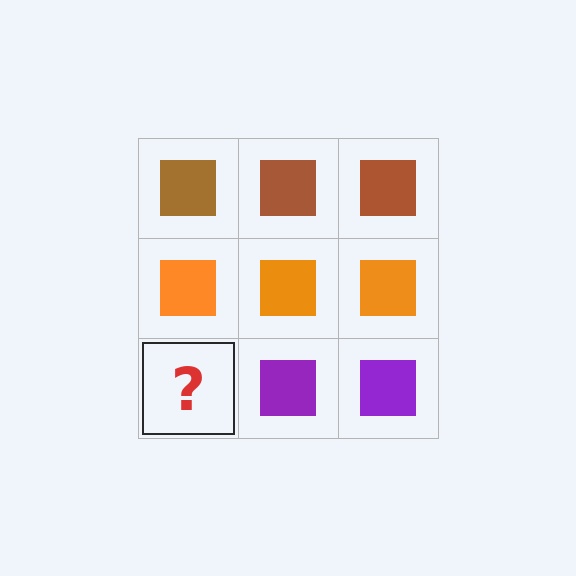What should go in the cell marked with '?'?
The missing cell should contain a purple square.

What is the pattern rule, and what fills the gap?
The rule is that each row has a consistent color. The gap should be filled with a purple square.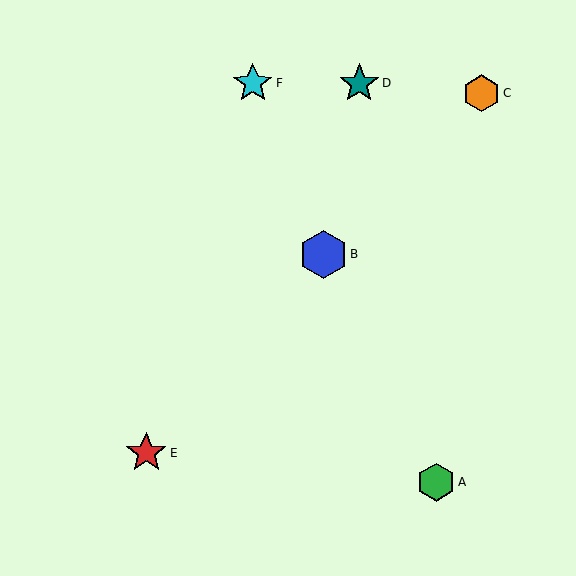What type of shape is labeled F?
Shape F is a cyan star.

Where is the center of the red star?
The center of the red star is at (146, 453).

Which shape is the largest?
The blue hexagon (labeled B) is the largest.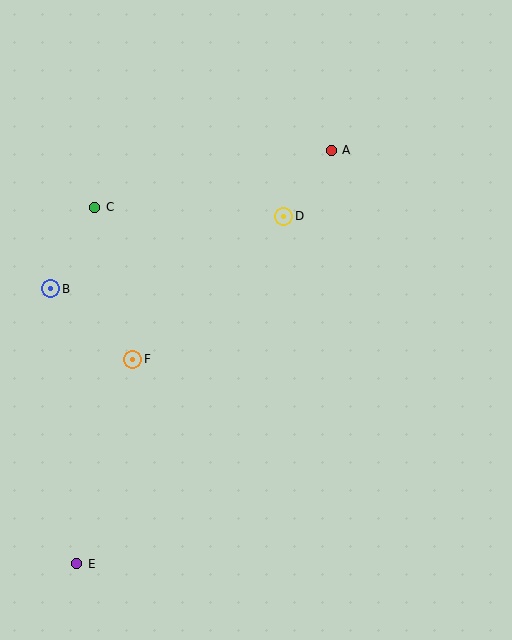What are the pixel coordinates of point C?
Point C is at (94, 207).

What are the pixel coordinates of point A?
Point A is at (331, 150).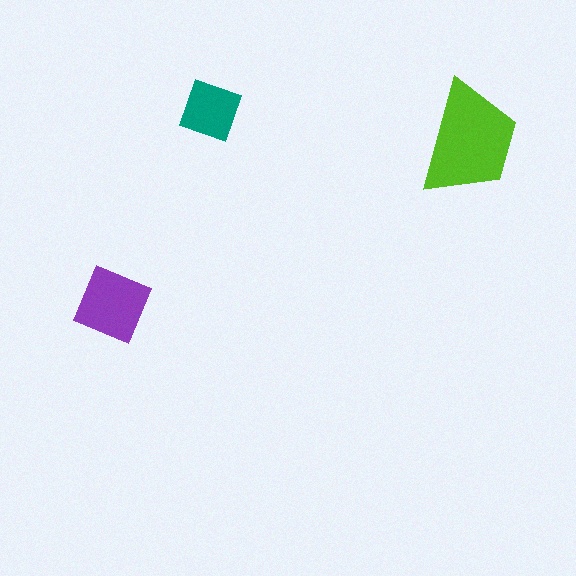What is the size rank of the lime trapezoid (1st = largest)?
1st.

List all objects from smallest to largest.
The teal diamond, the purple square, the lime trapezoid.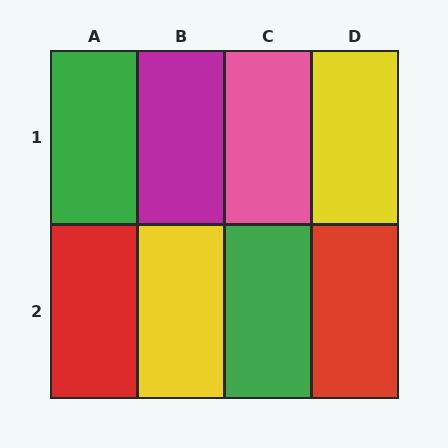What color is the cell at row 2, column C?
Green.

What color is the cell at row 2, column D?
Red.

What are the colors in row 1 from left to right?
Green, magenta, pink, yellow.